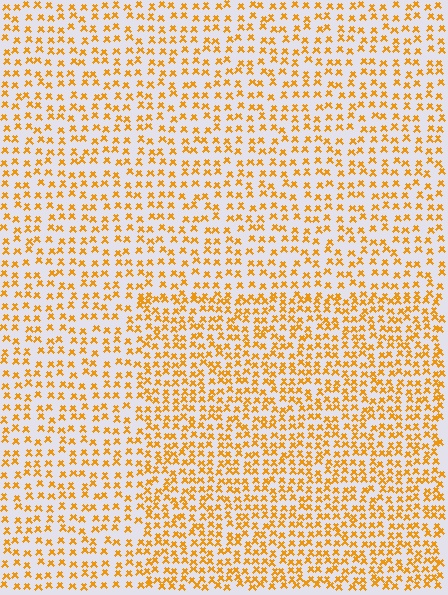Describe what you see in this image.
The image contains small orange elements arranged at two different densities. A rectangle-shaped region is visible where the elements are more densely packed than the surrounding area.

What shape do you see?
I see a rectangle.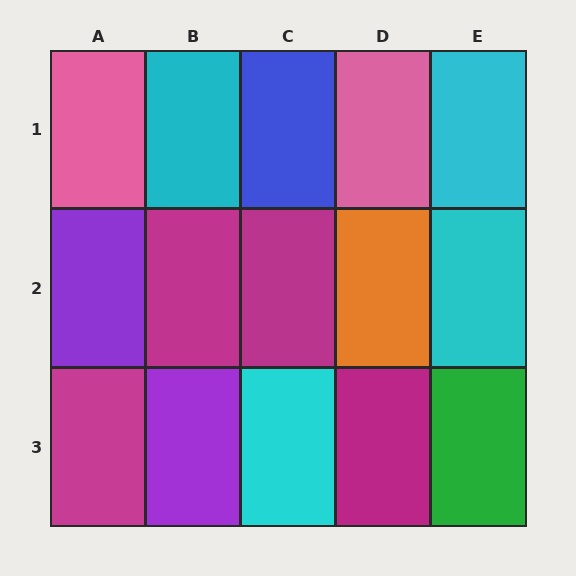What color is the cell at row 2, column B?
Magenta.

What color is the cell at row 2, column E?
Cyan.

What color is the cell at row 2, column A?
Purple.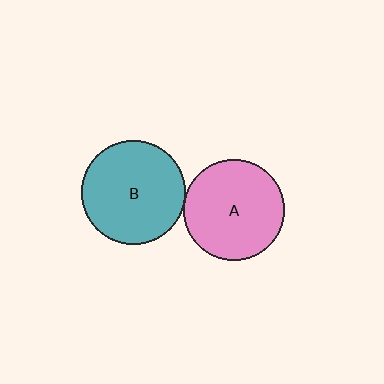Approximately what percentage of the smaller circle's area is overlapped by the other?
Approximately 5%.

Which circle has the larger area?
Circle B (teal).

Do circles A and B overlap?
Yes.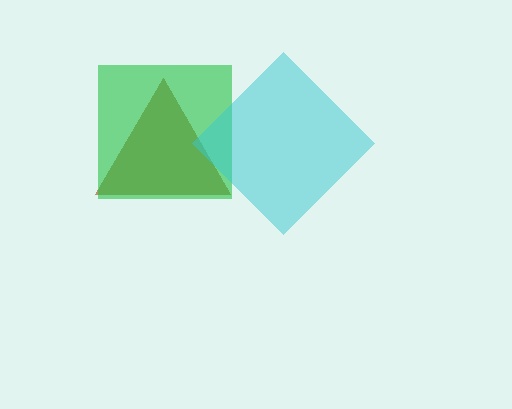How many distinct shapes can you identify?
There are 3 distinct shapes: a brown triangle, a green square, a cyan diamond.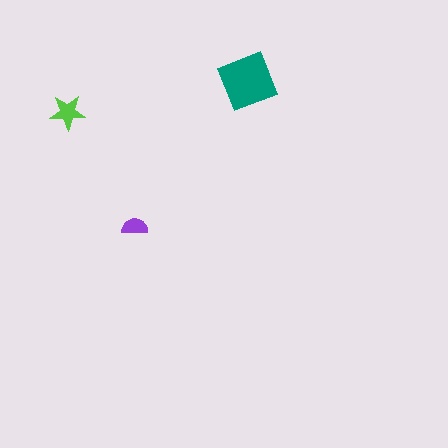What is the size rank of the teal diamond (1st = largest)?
1st.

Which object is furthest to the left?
The lime star is leftmost.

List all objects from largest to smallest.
The teal diamond, the lime star, the purple semicircle.